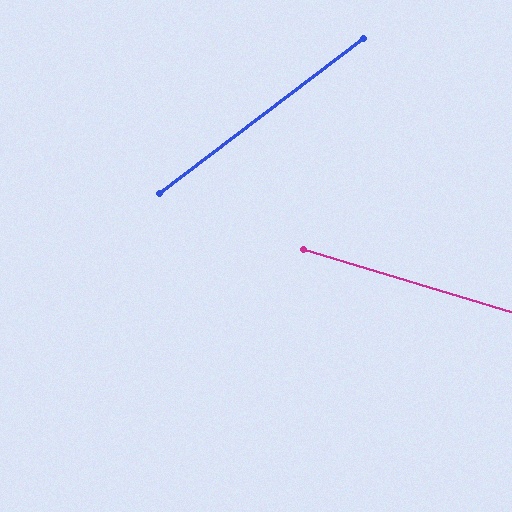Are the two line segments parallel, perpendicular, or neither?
Neither parallel nor perpendicular — they differ by about 54°.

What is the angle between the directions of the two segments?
Approximately 54 degrees.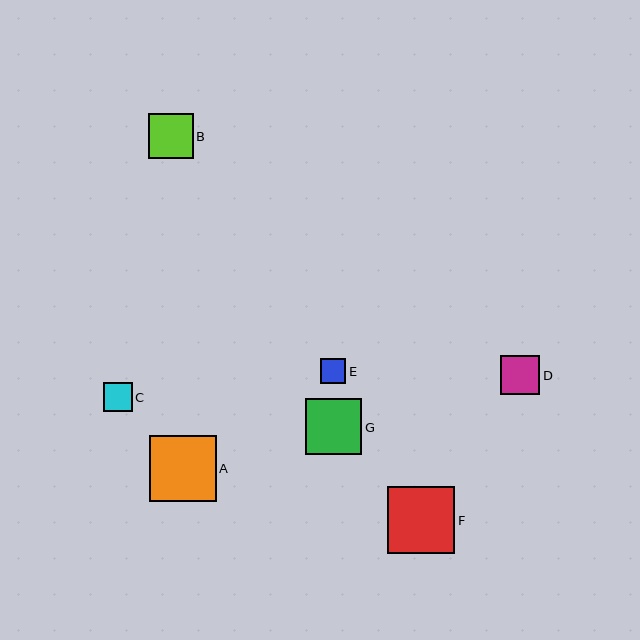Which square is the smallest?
Square E is the smallest with a size of approximately 25 pixels.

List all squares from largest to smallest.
From largest to smallest: F, A, G, B, D, C, E.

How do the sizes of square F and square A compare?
Square F and square A are approximately the same size.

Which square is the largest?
Square F is the largest with a size of approximately 67 pixels.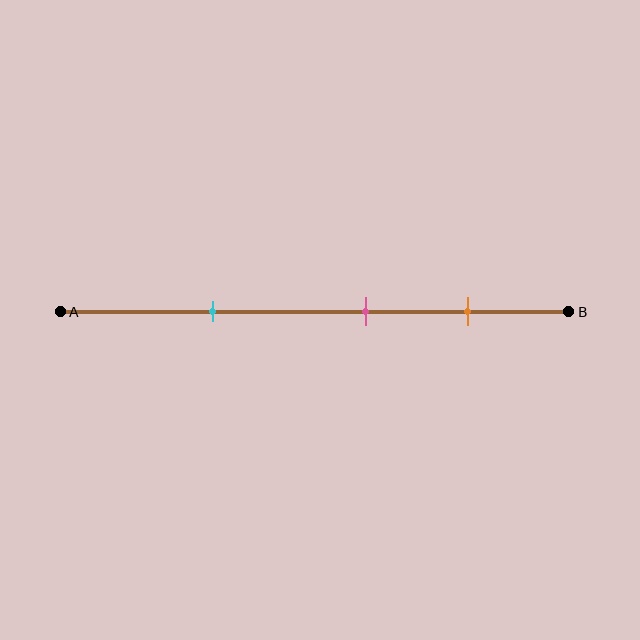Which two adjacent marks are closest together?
The pink and orange marks are the closest adjacent pair.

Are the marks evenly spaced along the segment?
Yes, the marks are approximately evenly spaced.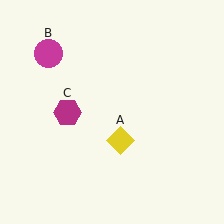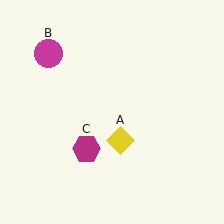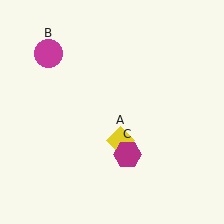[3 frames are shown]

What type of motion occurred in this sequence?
The magenta hexagon (object C) rotated counterclockwise around the center of the scene.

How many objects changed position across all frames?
1 object changed position: magenta hexagon (object C).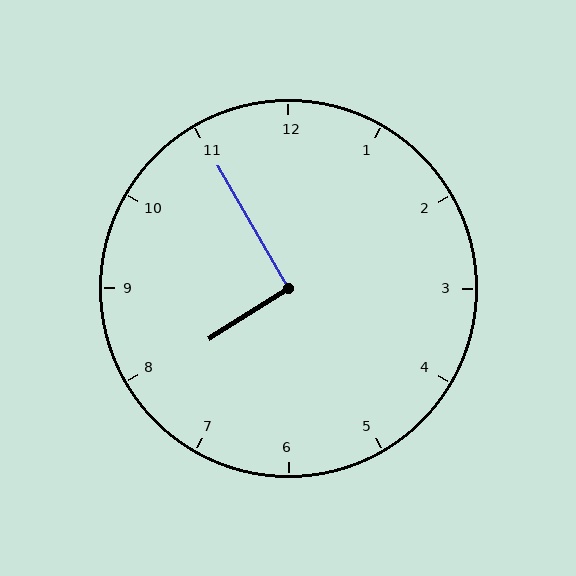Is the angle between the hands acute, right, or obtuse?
It is right.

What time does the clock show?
7:55.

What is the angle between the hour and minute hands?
Approximately 92 degrees.